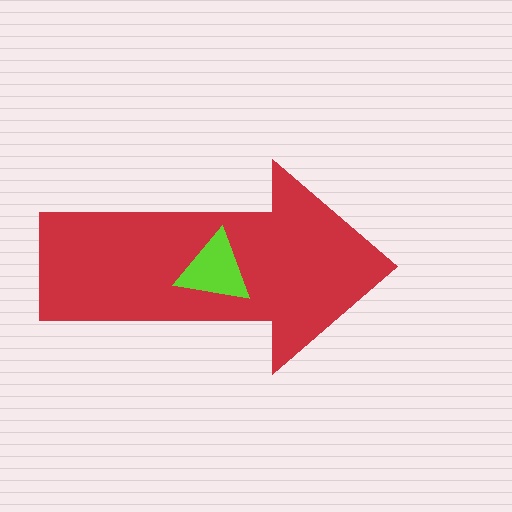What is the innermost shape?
The lime triangle.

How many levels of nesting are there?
2.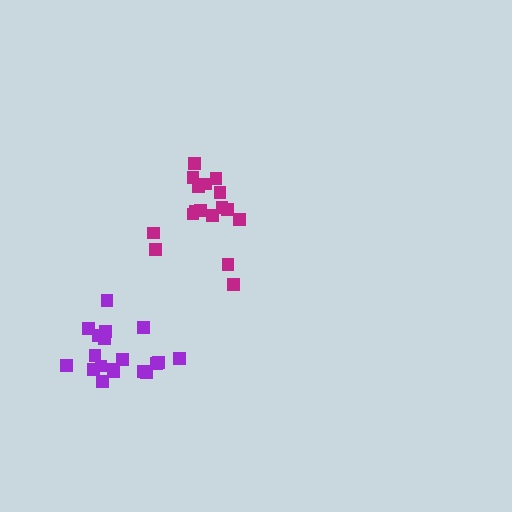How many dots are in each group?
Group 1: 17 dots, Group 2: 19 dots (36 total).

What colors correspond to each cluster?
The clusters are colored: magenta, purple.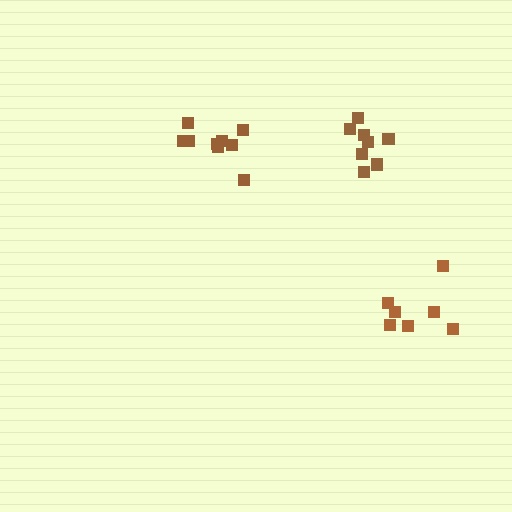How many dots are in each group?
Group 1: 7 dots, Group 2: 8 dots, Group 3: 9 dots (24 total).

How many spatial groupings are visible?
There are 3 spatial groupings.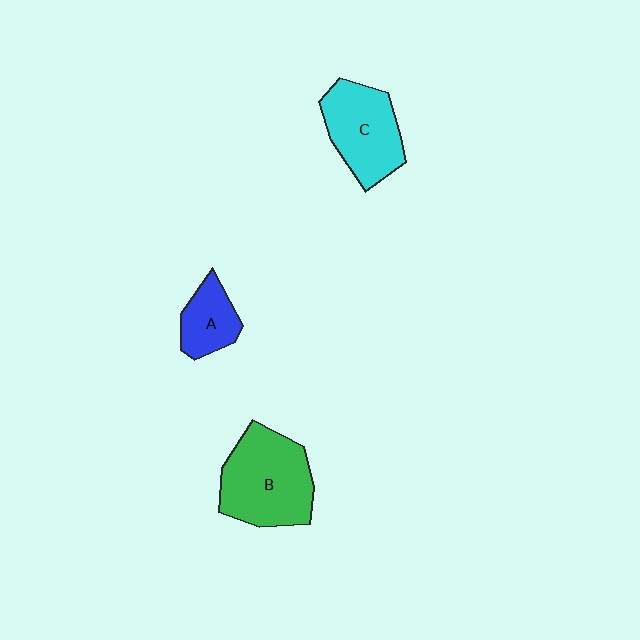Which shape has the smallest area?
Shape A (blue).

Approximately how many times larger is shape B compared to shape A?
Approximately 2.2 times.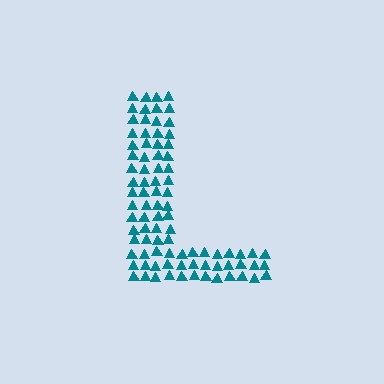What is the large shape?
The large shape is the letter L.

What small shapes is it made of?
It is made of small triangles.